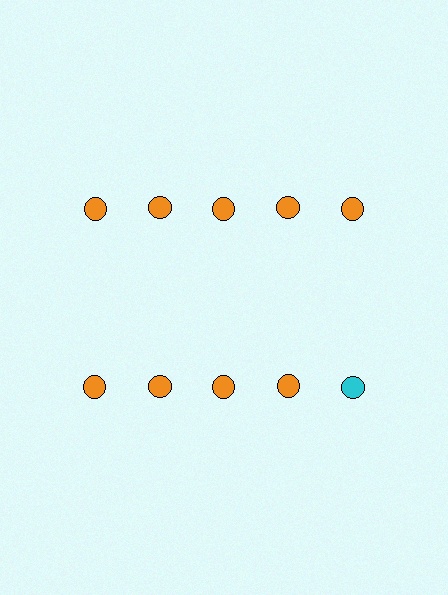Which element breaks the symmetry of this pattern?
The cyan circle in the second row, rightmost column breaks the symmetry. All other shapes are orange circles.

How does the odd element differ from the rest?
It has a different color: cyan instead of orange.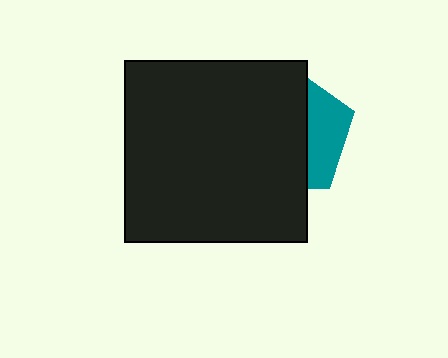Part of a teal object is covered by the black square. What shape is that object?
It is a pentagon.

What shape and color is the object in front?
The object in front is a black square.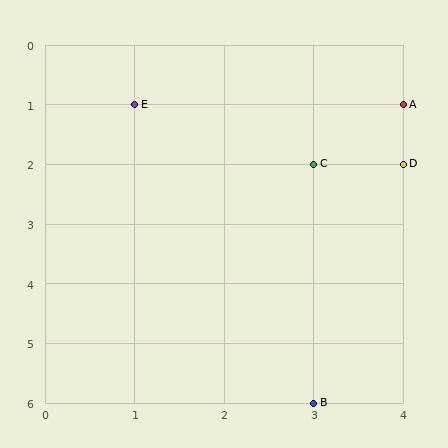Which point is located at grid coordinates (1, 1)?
Point E is at (1, 1).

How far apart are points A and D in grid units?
Points A and D are 1 row apart.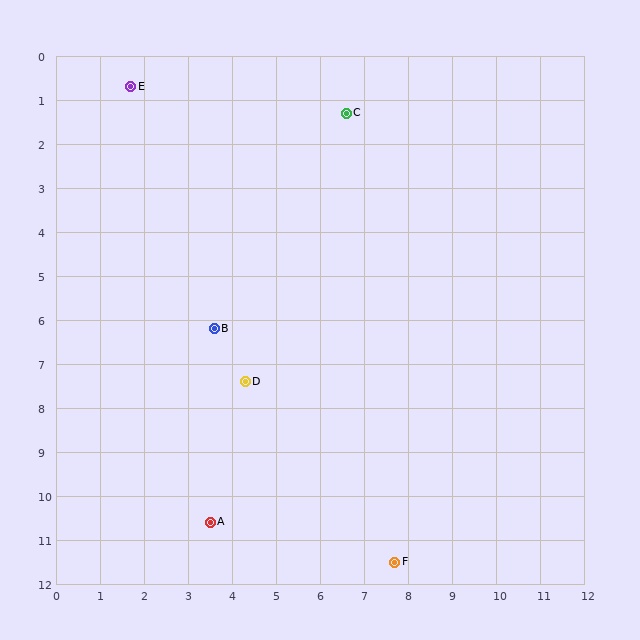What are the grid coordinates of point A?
Point A is at approximately (3.5, 10.6).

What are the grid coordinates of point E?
Point E is at approximately (1.7, 0.7).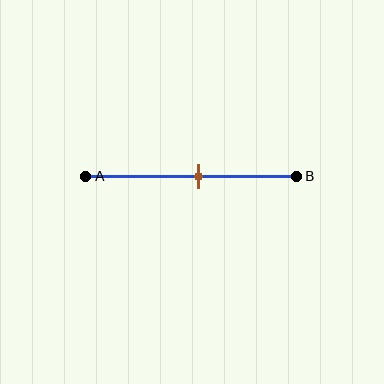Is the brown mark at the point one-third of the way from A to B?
No, the mark is at about 55% from A, not at the 33% one-third point.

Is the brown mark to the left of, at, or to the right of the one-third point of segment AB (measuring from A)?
The brown mark is to the right of the one-third point of segment AB.